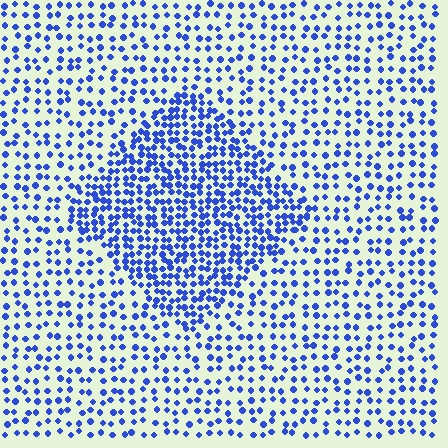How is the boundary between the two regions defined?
The boundary is defined by a change in element density (approximately 2.0x ratio). All elements are the same color, size, and shape.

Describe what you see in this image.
The image contains small blue elements arranged at two different densities. A diamond-shaped region is visible where the elements are more densely packed than the surrounding area.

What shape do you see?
I see a diamond.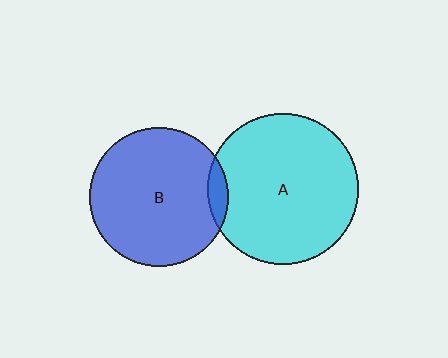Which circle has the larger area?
Circle A (cyan).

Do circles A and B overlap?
Yes.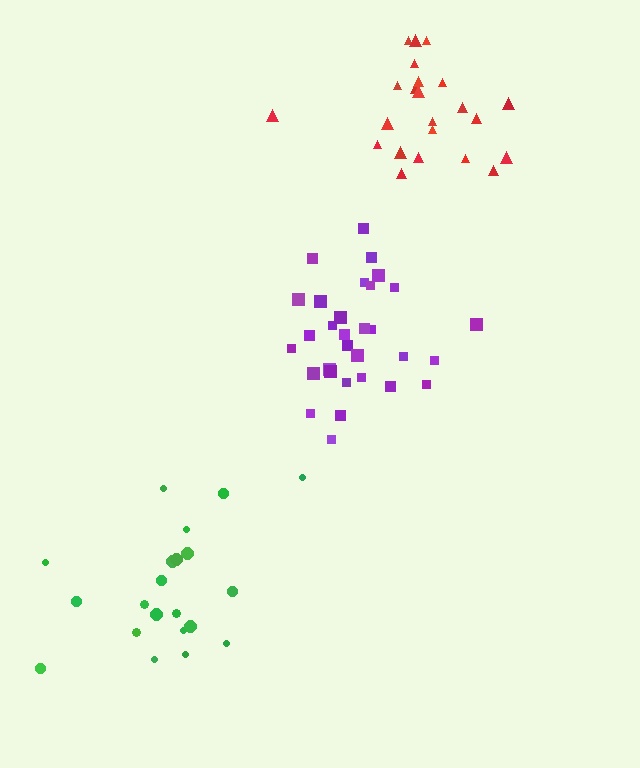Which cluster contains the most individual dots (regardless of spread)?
Purple (31).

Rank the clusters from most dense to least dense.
purple, red, green.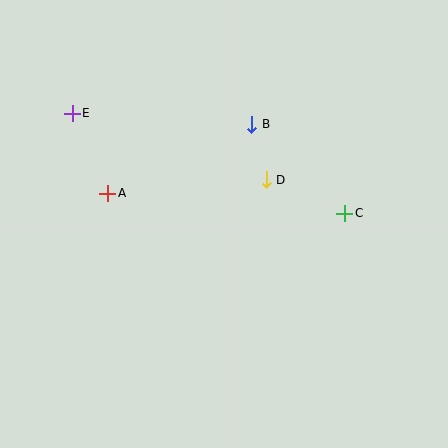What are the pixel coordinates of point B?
Point B is at (252, 124).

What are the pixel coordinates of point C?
Point C is at (345, 213).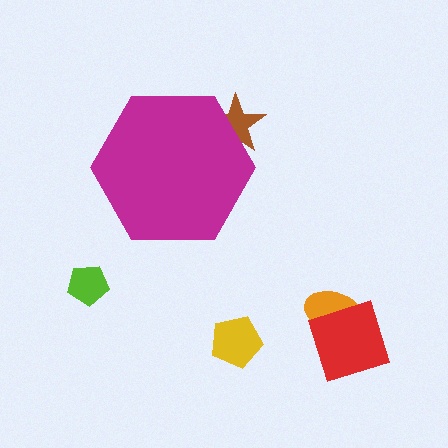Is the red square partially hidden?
No, the red square is fully visible.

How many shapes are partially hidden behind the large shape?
1 shape is partially hidden.